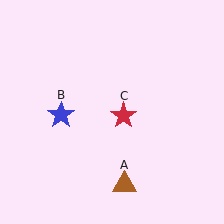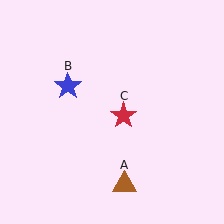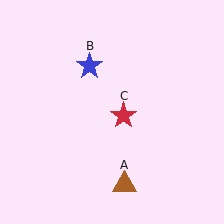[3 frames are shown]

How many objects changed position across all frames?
1 object changed position: blue star (object B).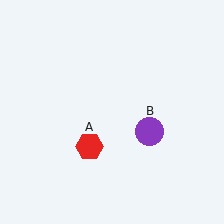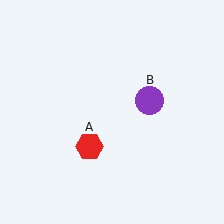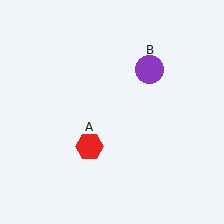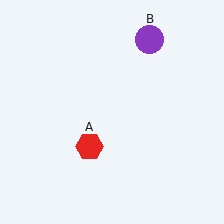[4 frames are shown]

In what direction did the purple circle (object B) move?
The purple circle (object B) moved up.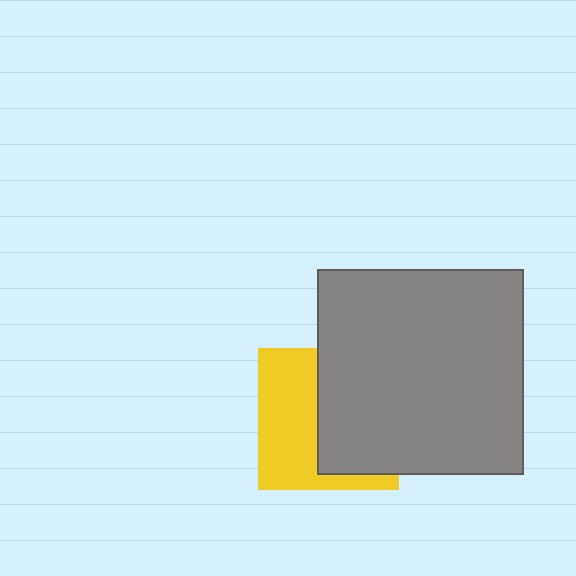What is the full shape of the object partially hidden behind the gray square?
The partially hidden object is a yellow square.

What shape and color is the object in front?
The object in front is a gray square.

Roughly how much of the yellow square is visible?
About half of it is visible (roughly 48%).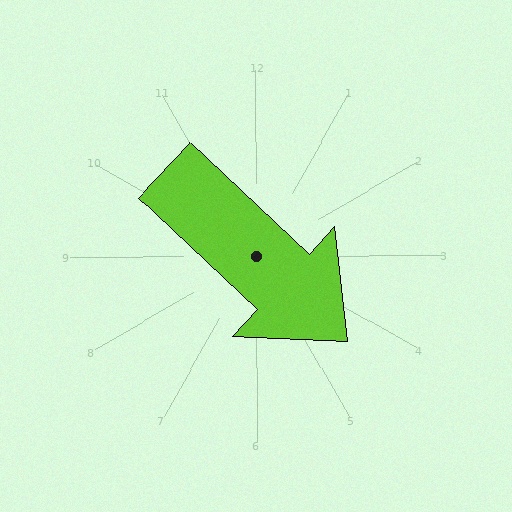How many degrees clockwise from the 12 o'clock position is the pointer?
Approximately 133 degrees.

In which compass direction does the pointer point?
Southeast.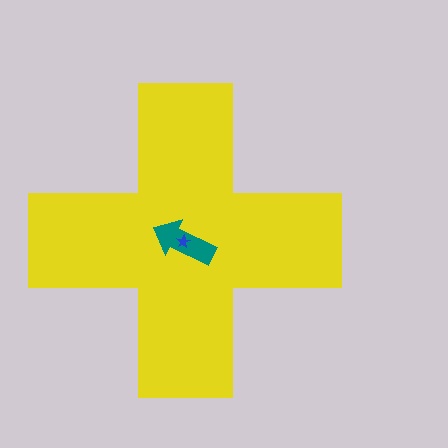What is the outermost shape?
The yellow cross.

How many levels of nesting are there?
3.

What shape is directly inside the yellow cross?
The teal arrow.